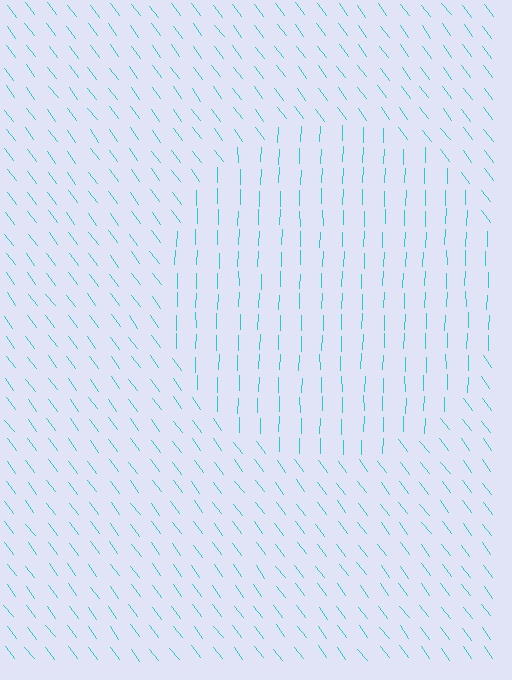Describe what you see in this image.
The image is filled with small cyan line segments. A circle region in the image has lines oriented differently from the surrounding lines, creating a visible texture boundary.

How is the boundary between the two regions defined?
The boundary is defined purely by a change in line orientation (approximately 38 degrees difference). All lines are the same color and thickness.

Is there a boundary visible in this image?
Yes, there is a texture boundary formed by a change in line orientation.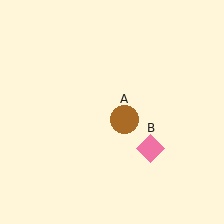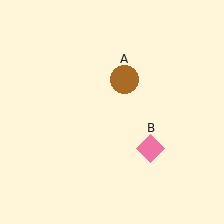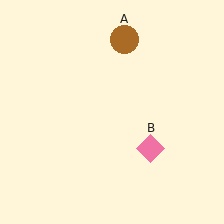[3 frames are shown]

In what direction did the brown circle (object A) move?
The brown circle (object A) moved up.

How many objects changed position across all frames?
1 object changed position: brown circle (object A).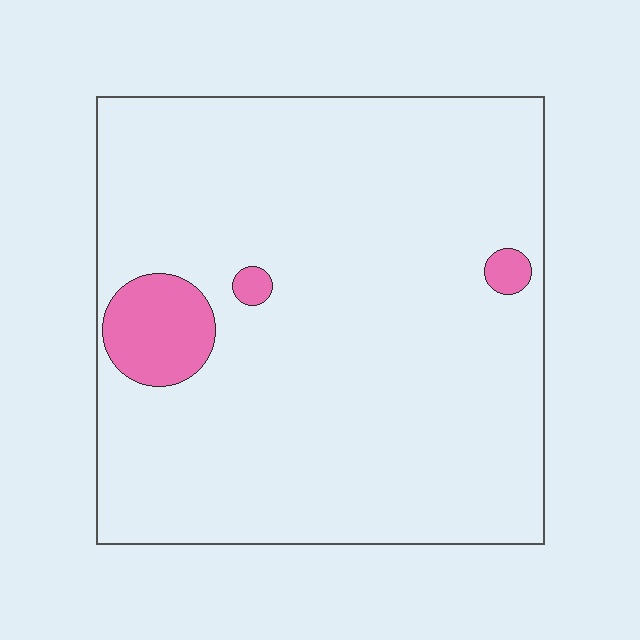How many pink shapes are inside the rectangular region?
3.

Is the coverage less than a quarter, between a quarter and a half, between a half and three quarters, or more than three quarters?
Less than a quarter.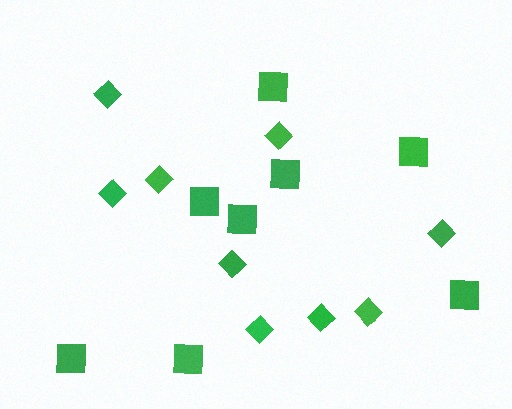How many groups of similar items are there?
There are 2 groups: one group of diamonds (9) and one group of squares (8).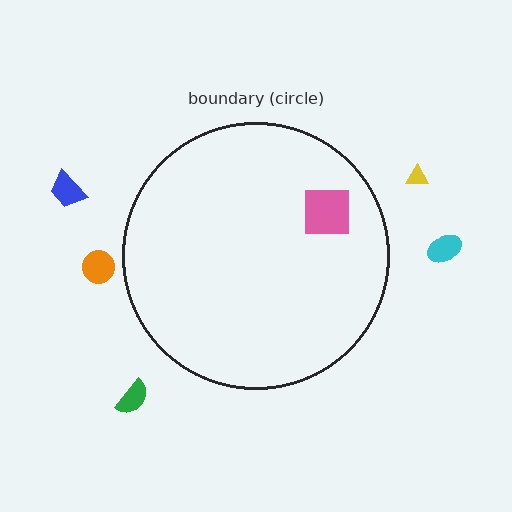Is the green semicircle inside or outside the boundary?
Outside.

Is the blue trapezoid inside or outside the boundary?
Outside.